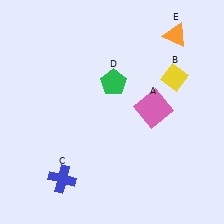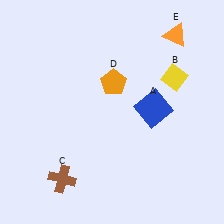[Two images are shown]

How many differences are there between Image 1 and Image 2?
There are 3 differences between the two images.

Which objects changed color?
A changed from pink to blue. C changed from blue to brown. D changed from green to orange.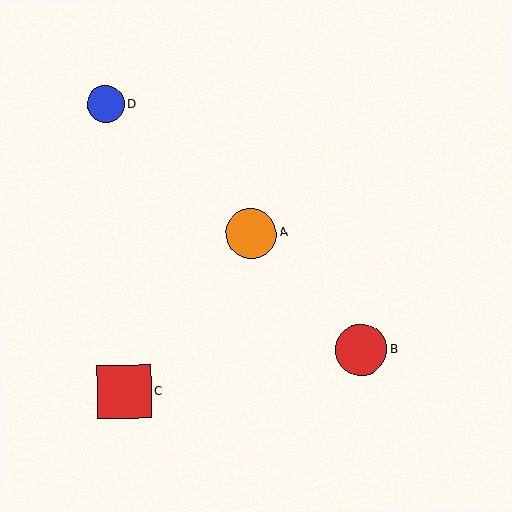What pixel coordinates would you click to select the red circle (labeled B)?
Click at (361, 350) to select the red circle B.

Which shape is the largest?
The red square (labeled C) is the largest.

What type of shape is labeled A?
Shape A is an orange circle.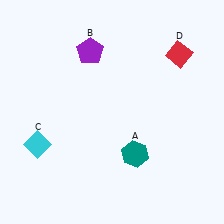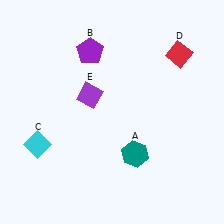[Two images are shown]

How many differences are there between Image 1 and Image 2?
There is 1 difference between the two images.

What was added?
A purple diamond (E) was added in Image 2.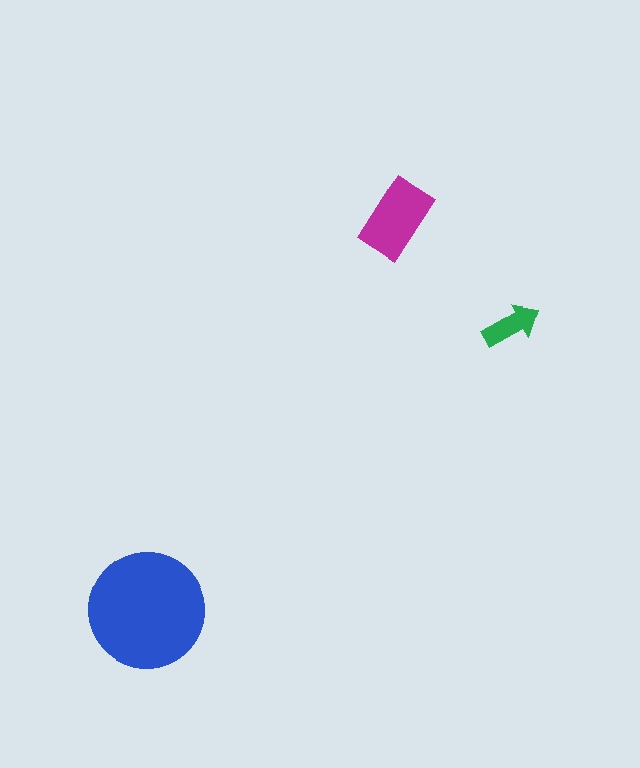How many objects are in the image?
There are 3 objects in the image.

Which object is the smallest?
The green arrow.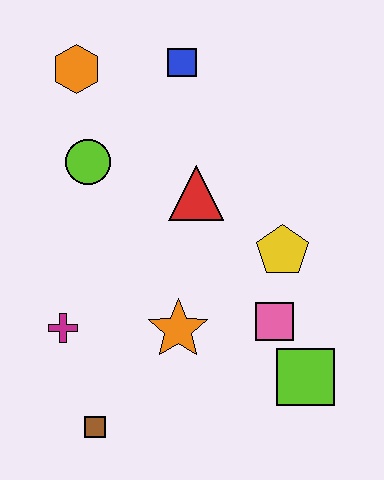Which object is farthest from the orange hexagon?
The lime square is farthest from the orange hexagon.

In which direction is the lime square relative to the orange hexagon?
The lime square is below the orange hexagon.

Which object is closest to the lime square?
The pink square is closest to the lime square.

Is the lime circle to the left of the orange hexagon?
No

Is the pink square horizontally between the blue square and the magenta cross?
No